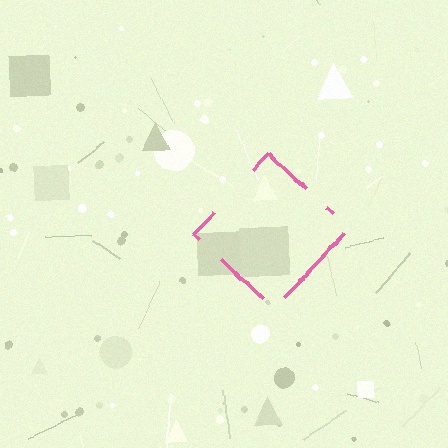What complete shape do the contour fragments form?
The contour fragments form a diamond.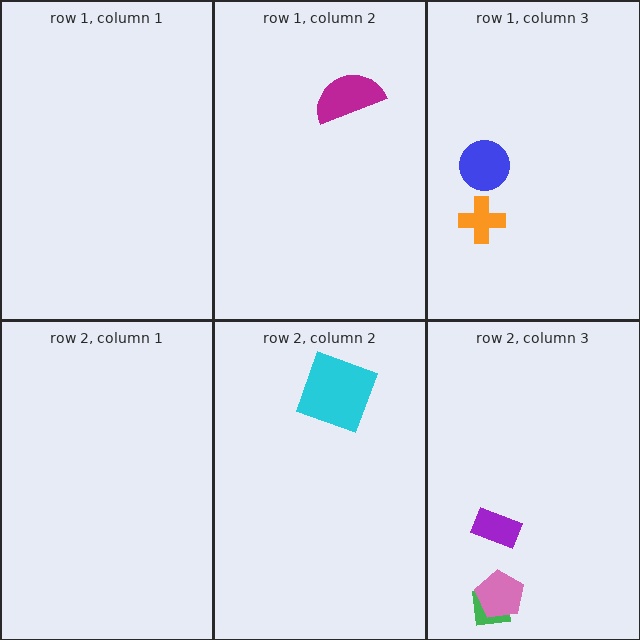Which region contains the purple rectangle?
The row 2, column 3 region.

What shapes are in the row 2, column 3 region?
The green square, the pink pentagon, the purple rectangle.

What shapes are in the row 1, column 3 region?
The orange cross, the blue circle.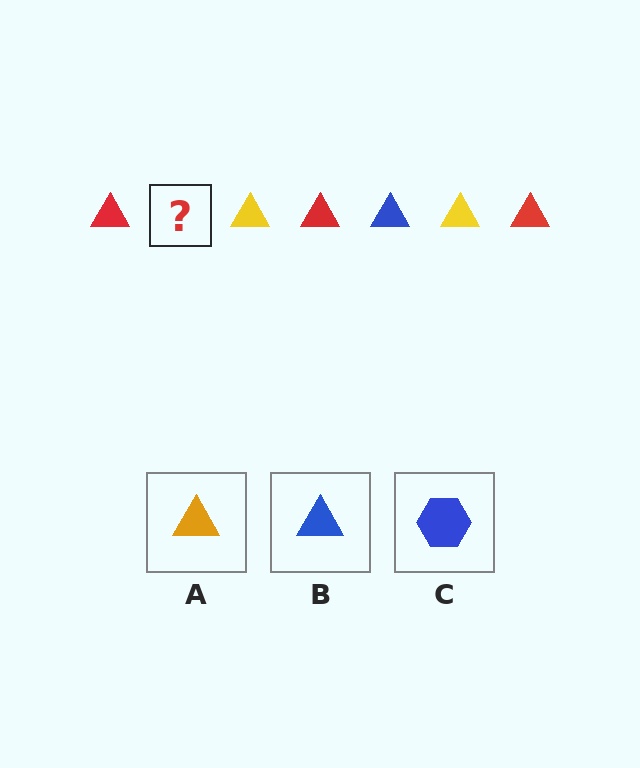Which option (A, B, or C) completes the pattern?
B.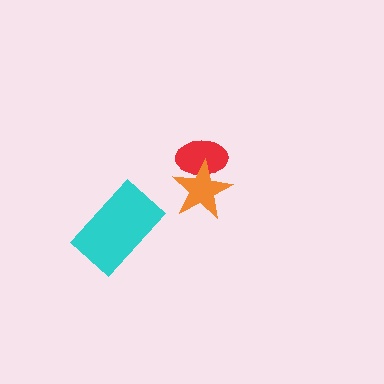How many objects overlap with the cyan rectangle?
0 objects overlap with the cyan rectangle.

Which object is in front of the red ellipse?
The orange star is in front of the red ellipse.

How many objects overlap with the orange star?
1 object overlaps with the orange star.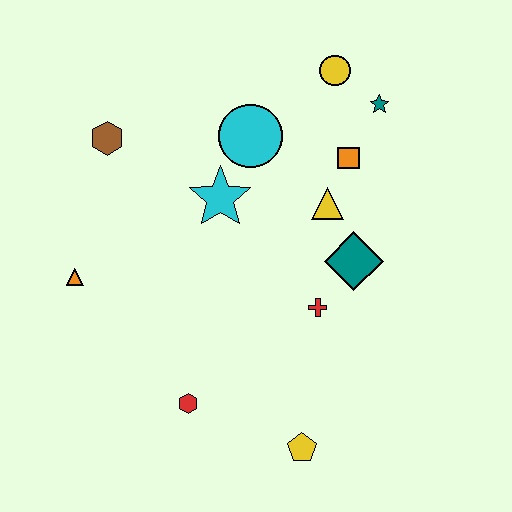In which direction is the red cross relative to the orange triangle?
The red cross is to the right of the orange triangle.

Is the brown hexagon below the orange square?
No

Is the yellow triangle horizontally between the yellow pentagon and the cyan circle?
No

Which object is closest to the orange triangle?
The brown hexagon is closest to the orange triangle.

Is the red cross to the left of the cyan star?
No